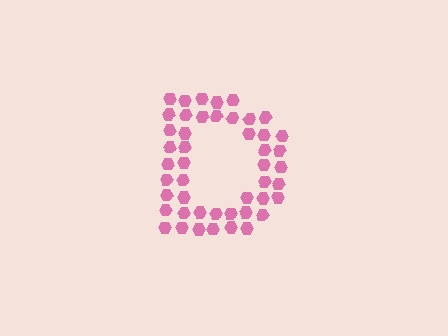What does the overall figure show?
The overall figure shows the letter D.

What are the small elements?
The small elements are hexagons.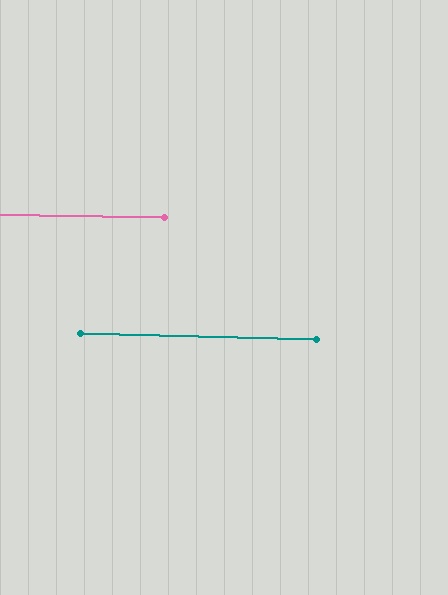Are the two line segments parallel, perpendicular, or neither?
Parallel — their directions differ by only 0.2°.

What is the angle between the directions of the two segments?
Approximately 0 degrees.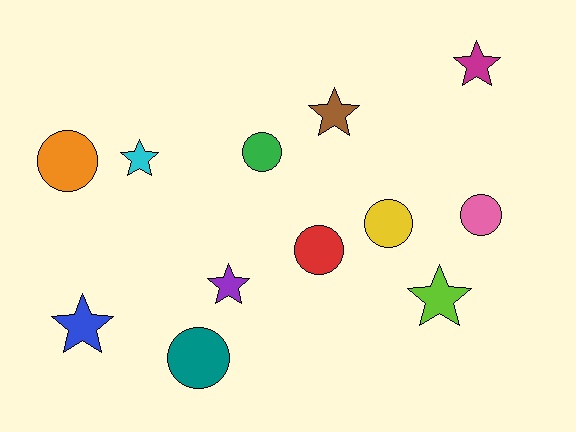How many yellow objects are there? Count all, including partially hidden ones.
There is 1 yellow object.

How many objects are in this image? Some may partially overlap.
There are 12 objects.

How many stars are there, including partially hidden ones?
There are 6 stars.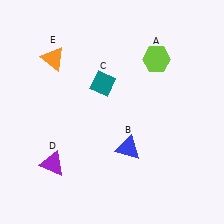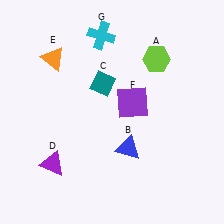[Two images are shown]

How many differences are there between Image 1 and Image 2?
There are 2 differences between the two images.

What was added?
A purple square (F), a cyan cross (G) were added in Image 2.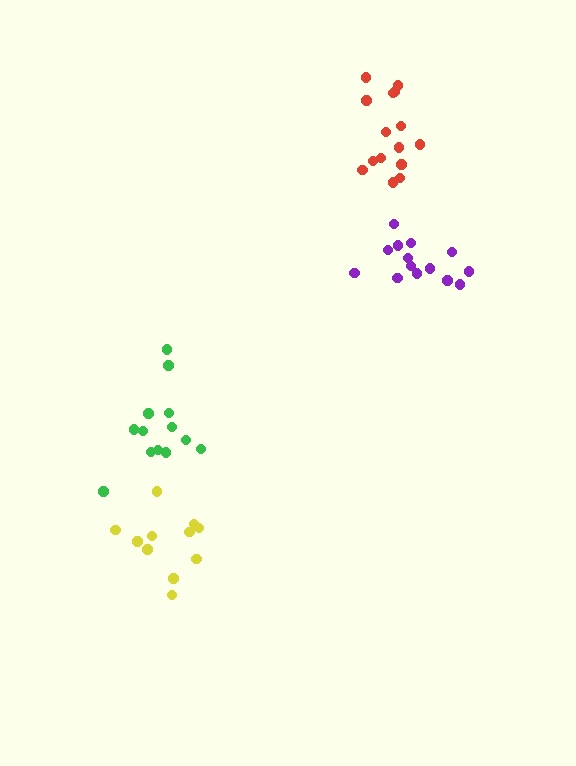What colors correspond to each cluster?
The clusters are colored: yellow, red, green, purple.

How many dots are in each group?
Group 1: 11 dots, Group 2: 15 dots, Group 3: 13 dots, Group 4: 14 dots (53 total).